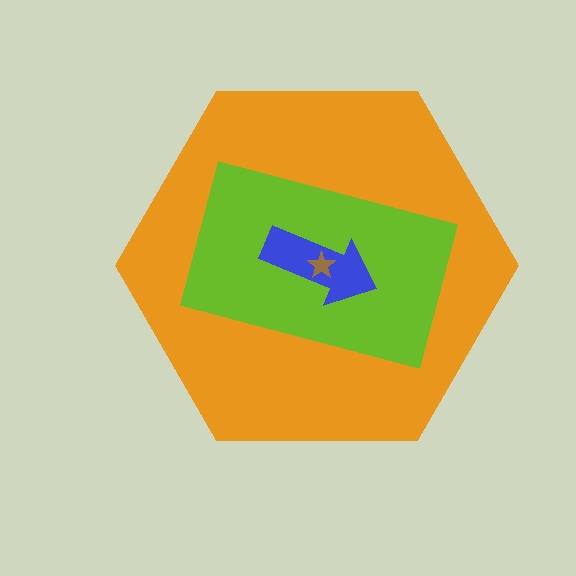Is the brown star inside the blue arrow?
Yes.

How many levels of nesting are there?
4.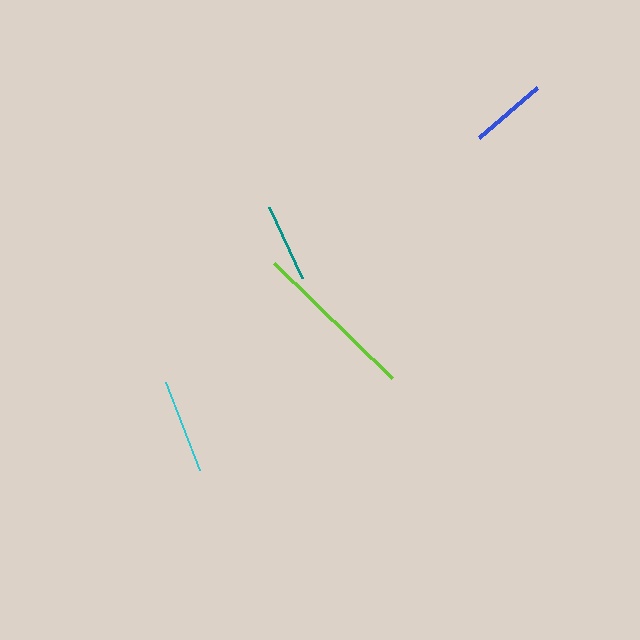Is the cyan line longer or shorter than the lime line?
The lime line is longer than the cyan line.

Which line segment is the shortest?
The blue line is the shortest at approximately 76 pixels.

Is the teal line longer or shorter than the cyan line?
The cyan line is longer than the teal line.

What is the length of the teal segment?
The teal segment is approximately 78 pixels long.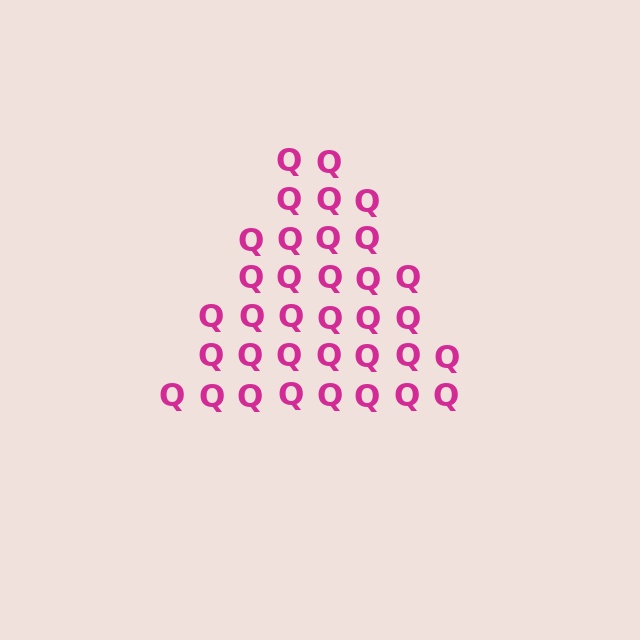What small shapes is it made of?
It is made of small letter Q's.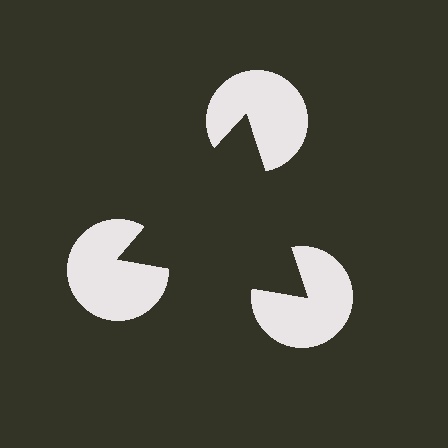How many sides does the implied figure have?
3 sides.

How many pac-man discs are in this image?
There are 3 — one at each vertex of the illusory triangle.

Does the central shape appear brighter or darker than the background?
It typically appears slightly darker than the background, even though no actual brightness change is drawn.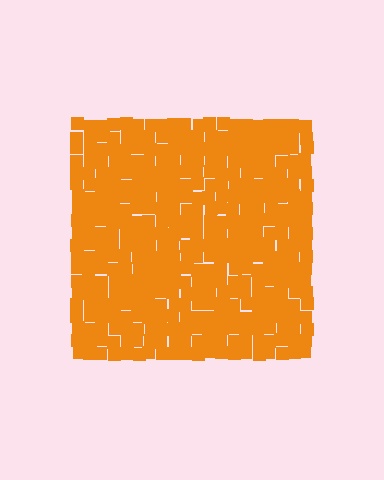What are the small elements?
The small elements are squares.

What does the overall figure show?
The overall figure shows a square.